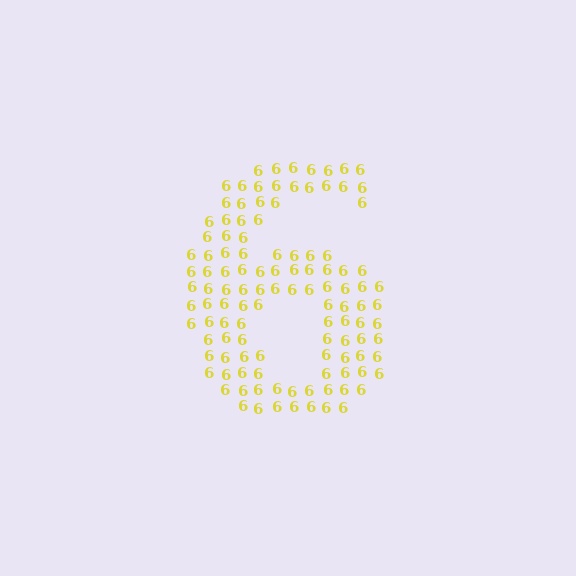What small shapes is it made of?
It is made of small digit 6's.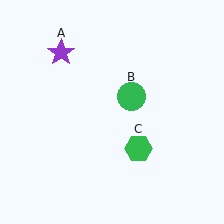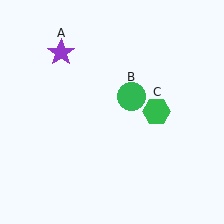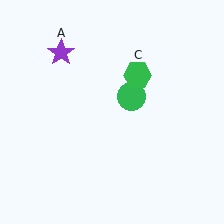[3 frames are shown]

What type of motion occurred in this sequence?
The green hexagon (object C) rotated counterclockwise around the center of the scene.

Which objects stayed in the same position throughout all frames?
Purple star (object A) and green circle (object B) remained stationary.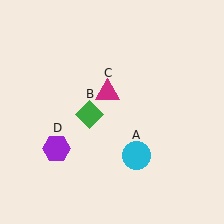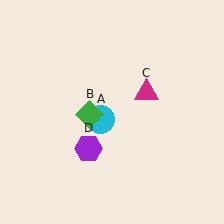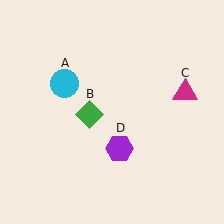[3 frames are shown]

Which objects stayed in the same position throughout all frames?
Green diamond (object B) remained stationary.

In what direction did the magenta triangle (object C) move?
The magenta triangle (object C) moved right.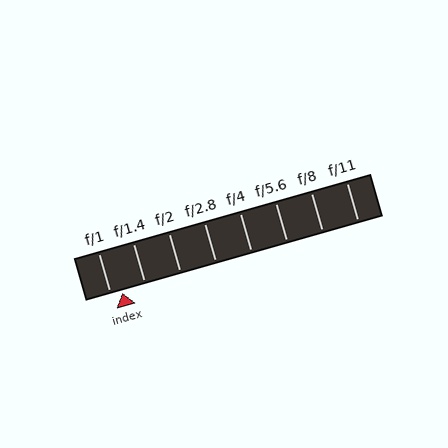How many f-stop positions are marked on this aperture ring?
There are 8 f-stop positions marked.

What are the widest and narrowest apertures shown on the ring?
The widest aperture shown is f/1 and the narrowest is f/11.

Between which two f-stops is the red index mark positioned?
The index mark is between f/1 and f/1.4.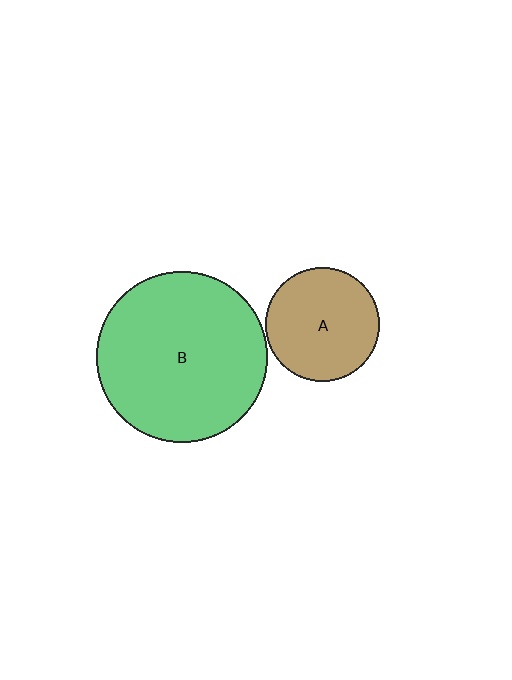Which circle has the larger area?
Circle B (green).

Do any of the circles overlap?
No, none of the circles overlap.